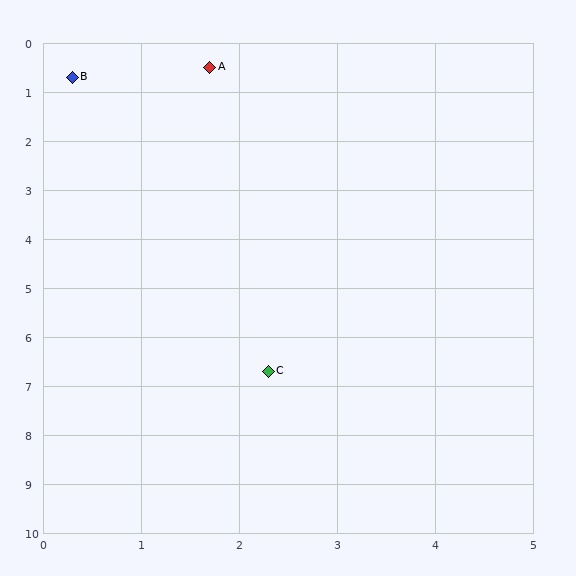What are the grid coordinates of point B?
Point B is at approximately (0.3, 0.7).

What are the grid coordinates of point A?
Point A is at approximately (1.7, 0.5).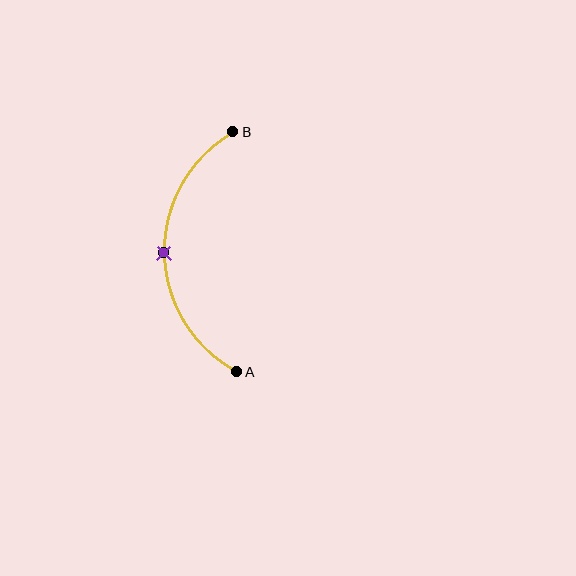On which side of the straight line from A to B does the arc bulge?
The arc bulges to the left of the straight line connecting A and B.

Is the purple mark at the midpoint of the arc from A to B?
Yes. The purple mark lies on the arc at equal arc-length from both A and B — it is the arc midpoint.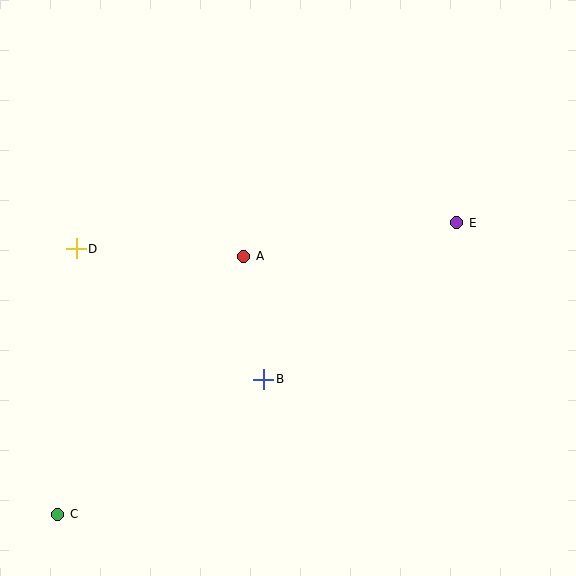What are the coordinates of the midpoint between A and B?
The midpoint between A and B is at (254, 318).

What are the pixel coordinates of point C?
Point C is at (58, 514).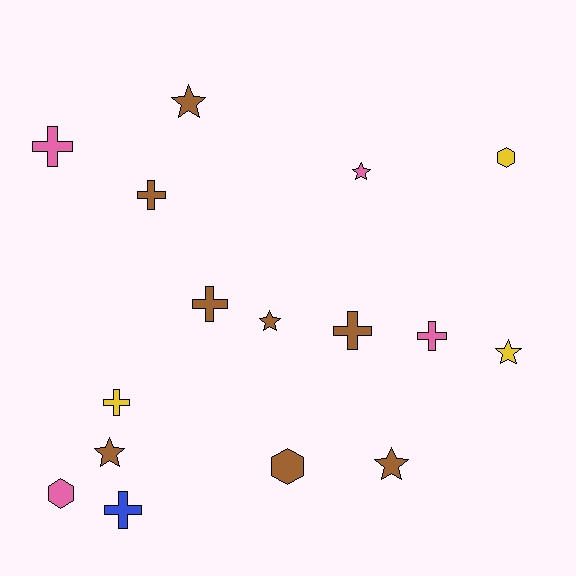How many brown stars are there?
There are 4 brown stars.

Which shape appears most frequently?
Cross, with 7 objects.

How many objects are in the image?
There are 16 objects.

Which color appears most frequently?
Brown, with 8 objects.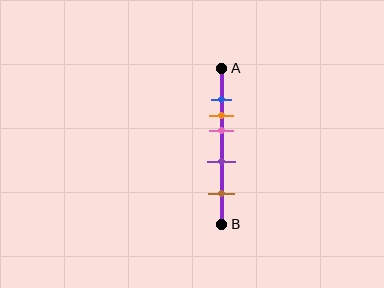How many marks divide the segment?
There are 5 marks dividing the segment.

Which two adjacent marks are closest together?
The blue and orange marks are the closest adjacent pair.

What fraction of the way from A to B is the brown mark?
The brown mark is approximately 80% (0.8) of the way from A to B.